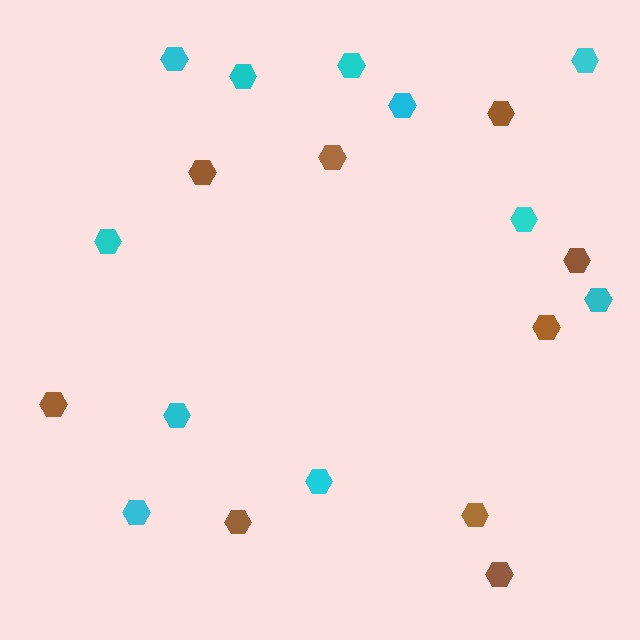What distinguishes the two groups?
There are 2 groups: one group of cyan hexagons (11) and one group of brown hexagons (9).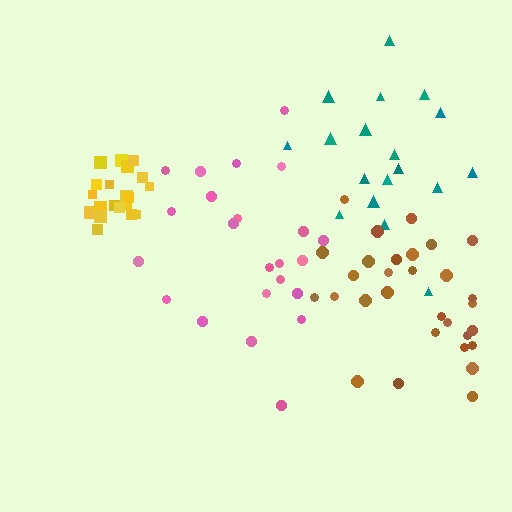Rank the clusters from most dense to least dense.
yellow, brown, teal, pink.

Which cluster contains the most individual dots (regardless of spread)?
Brown (31).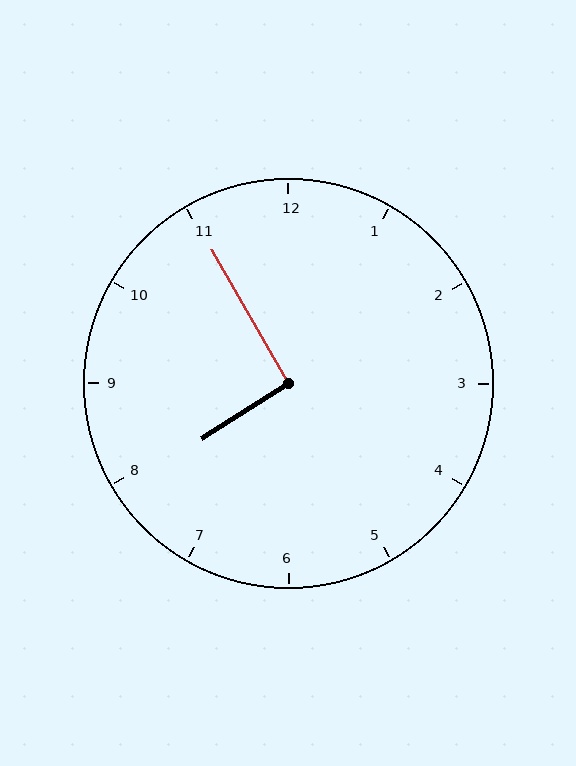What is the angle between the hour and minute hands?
Approximately 92 degrees.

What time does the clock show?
7:55.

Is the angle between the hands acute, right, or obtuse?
It is right.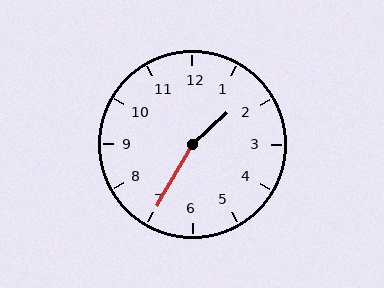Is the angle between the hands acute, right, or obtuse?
It is obtuse.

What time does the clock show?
1:35.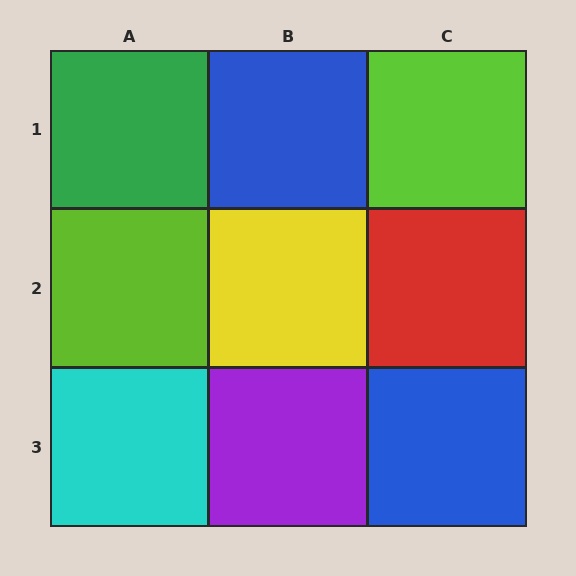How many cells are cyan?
1 cell is cyan.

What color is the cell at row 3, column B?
Purple.